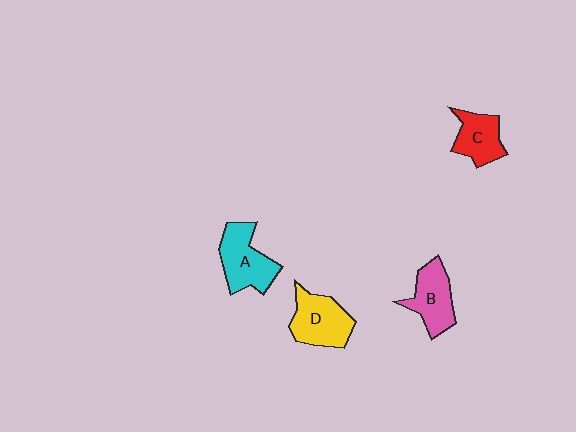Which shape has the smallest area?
Shape C (red).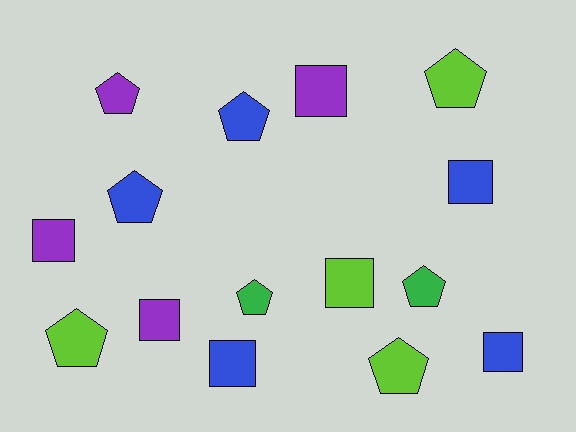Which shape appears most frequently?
Pentagon, with 8 objects.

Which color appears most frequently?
Blue, with 5 objects.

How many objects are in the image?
There are 15 objects.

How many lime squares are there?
There is 1 lime square.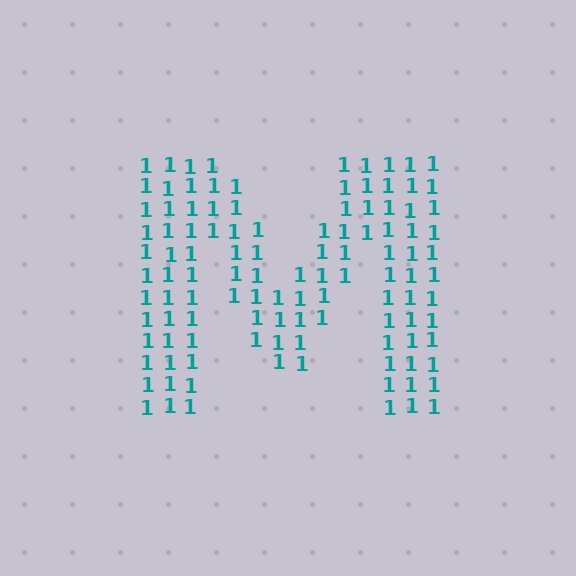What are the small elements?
The small elements are digit 1's.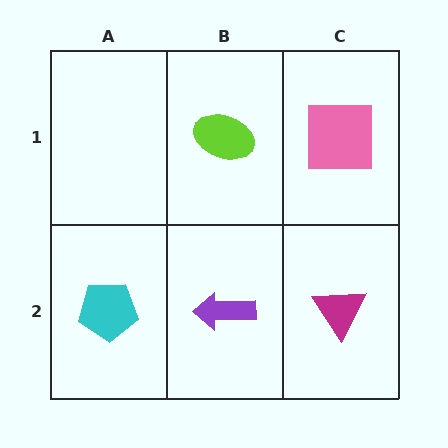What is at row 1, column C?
A pink square.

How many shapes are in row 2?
3 shapes.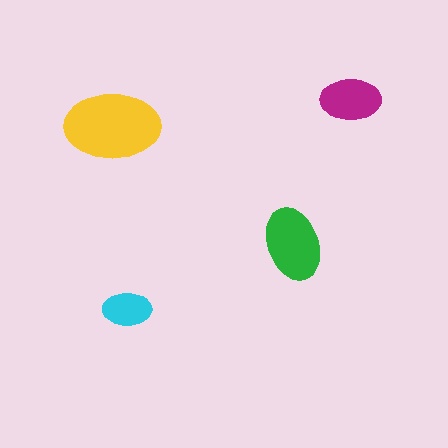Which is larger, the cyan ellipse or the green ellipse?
The green one.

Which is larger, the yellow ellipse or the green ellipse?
The yellow one.